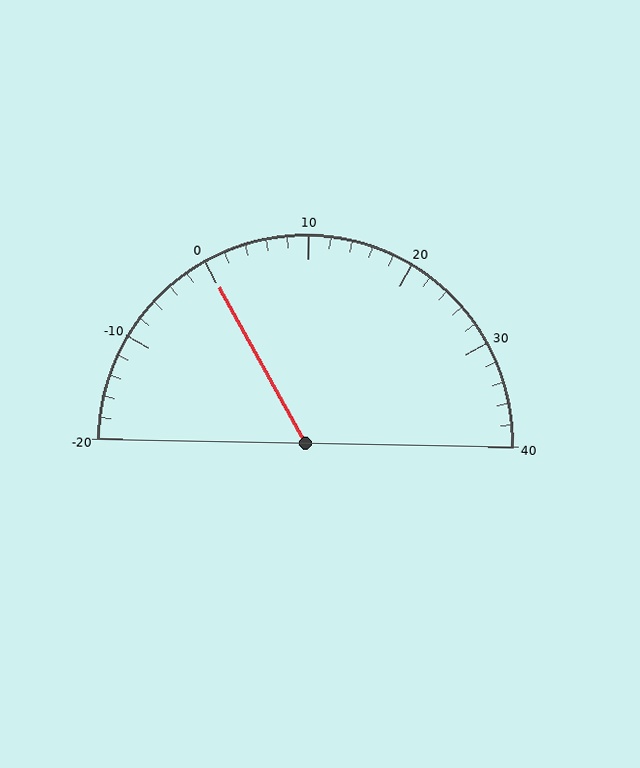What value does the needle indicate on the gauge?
The needle indicates approximately 0.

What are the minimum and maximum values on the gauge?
The gauge ranges from -20 to 40.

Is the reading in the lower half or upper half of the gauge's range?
The reading is in the lower half of the range (-20 to 40).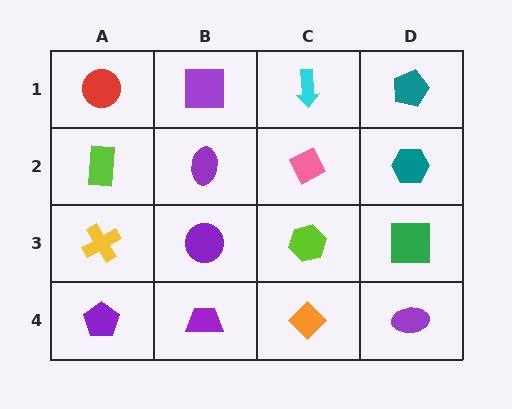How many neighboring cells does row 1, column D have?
2.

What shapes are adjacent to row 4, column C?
A lime hexagon (row 3, column C), a purple trapezoid (row 4, column B), a purple ellipse (row 4, column D).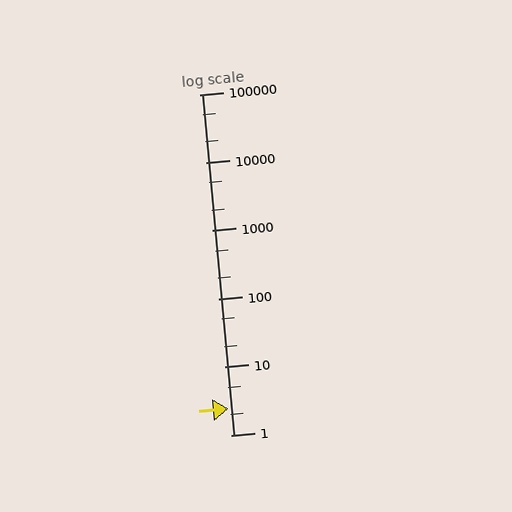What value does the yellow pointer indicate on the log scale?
The pointer indicates approximately 2.4.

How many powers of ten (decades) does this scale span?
The scale spans 5 decades, from 1 to 100000.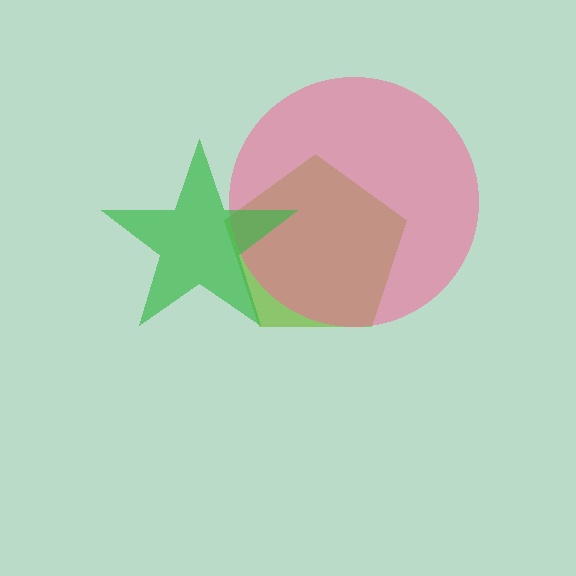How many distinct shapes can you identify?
There are 3 distinct shapes: a lime pentagon, a pink circle, a green star.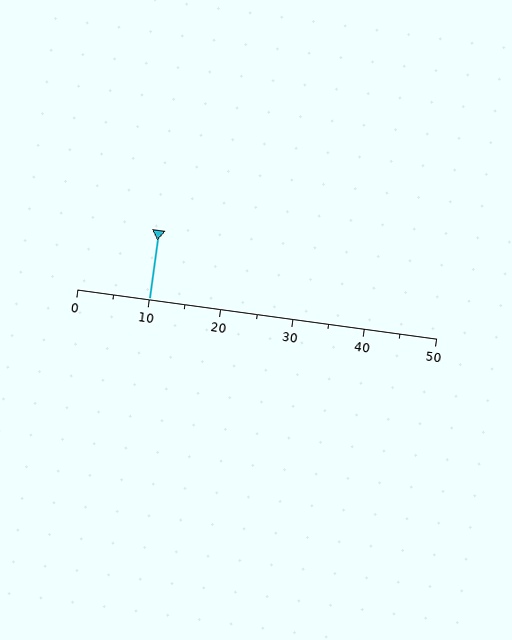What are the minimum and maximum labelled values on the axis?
The axis runs from 0 to 50.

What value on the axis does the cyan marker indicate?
The marker indicates approximately 10.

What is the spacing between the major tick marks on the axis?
The major ticks are spaced 10 apart.